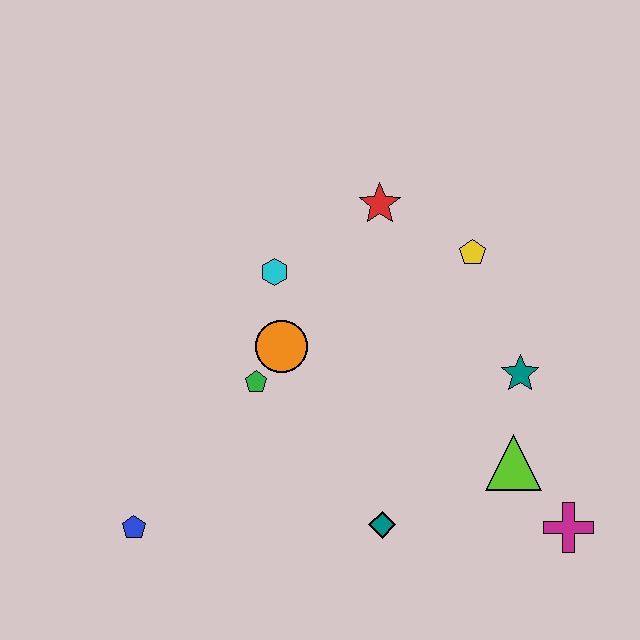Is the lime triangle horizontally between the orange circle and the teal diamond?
No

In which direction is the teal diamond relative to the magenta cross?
The teal diamond is to the left of the magenta cross.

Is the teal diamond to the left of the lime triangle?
Yes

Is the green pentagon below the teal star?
Yes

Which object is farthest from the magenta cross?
The blue pentagon is farthest from the magenta cross.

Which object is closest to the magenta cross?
The lime triangle is closest to the magenta cross.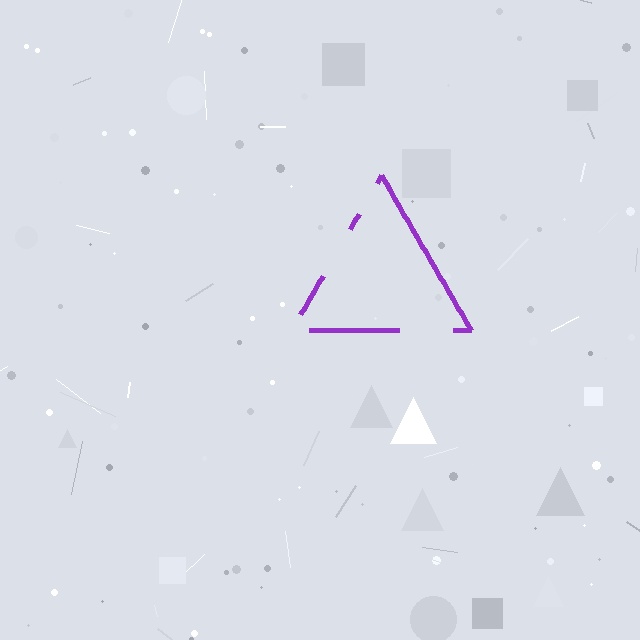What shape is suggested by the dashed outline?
The dashed outline suggests a triangle.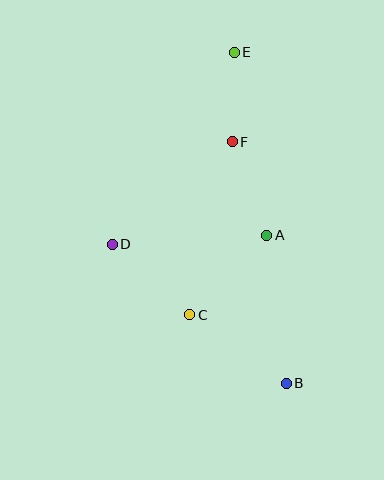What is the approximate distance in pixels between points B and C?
The distance between B and C is approximately 118 pixels.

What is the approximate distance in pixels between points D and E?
The distance between D and E is approximately 228 pixels.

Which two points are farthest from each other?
Points B and E are farthest from each other.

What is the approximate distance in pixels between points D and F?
The distance between D and F is approximately 158 pixels.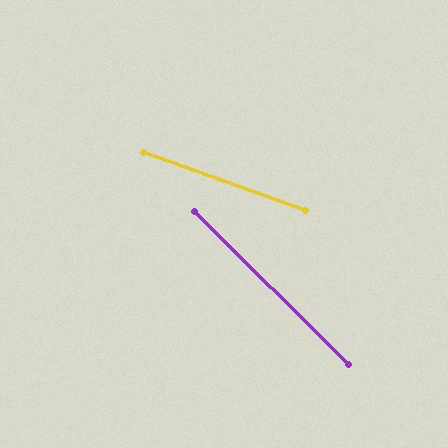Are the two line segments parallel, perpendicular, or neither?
Neither parallel nor perpendicular — they differ by about 25°.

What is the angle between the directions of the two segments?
Approximately 25 degrees.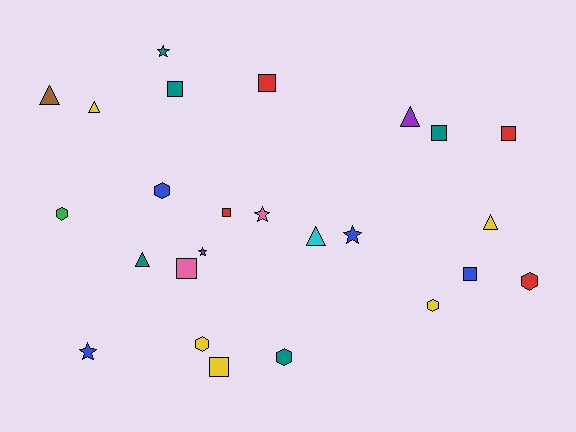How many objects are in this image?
There are 25 objects.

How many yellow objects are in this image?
There are 5 yellow objects.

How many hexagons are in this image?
There are 6 hexagons.